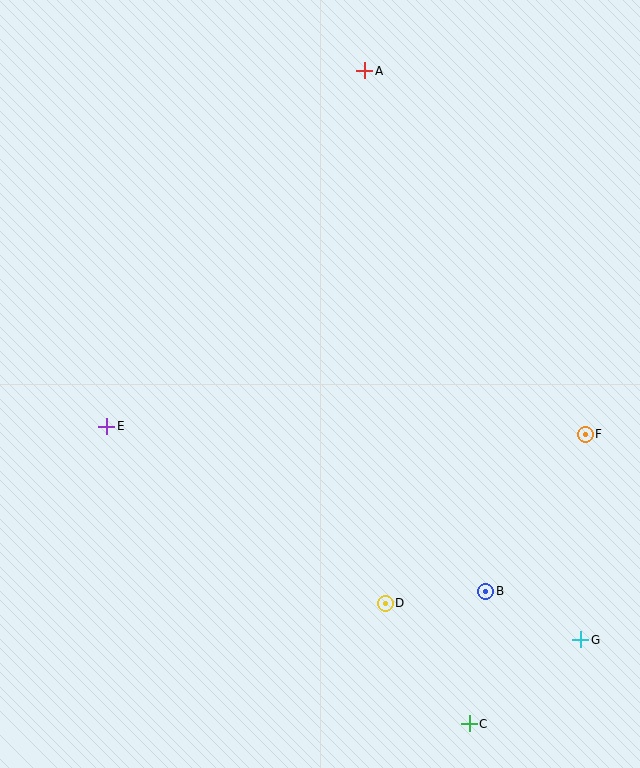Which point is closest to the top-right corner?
Point A is closest to the top-right corner.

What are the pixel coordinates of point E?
Point E is at (107, 426).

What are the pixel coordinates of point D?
Point D is at (385, 603).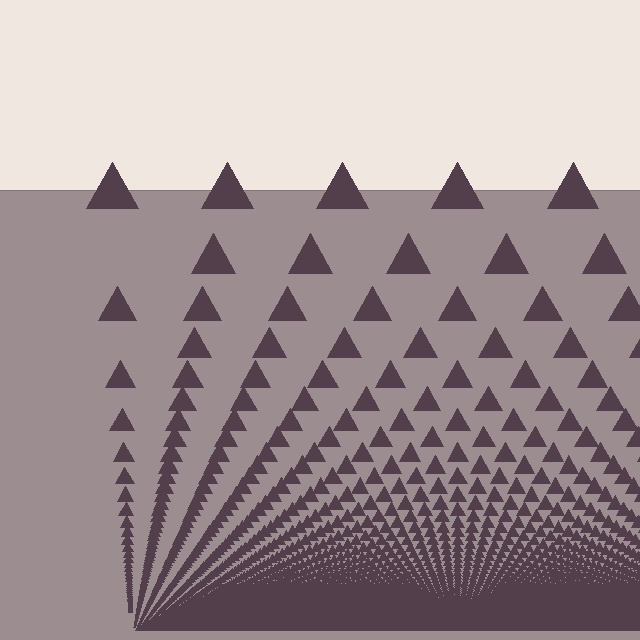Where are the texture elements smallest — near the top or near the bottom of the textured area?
Near the bottom.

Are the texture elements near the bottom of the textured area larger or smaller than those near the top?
Smaller. The gradient is inverted — elements near the bottom are smaller and denser.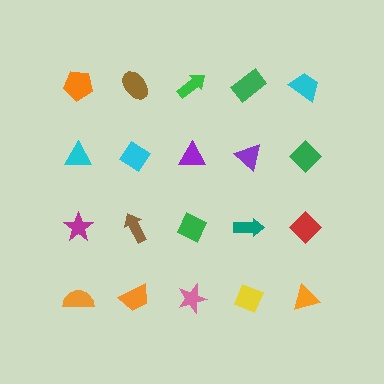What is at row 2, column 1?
A cyan triangle.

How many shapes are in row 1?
5 shapes.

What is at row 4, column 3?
A pink star.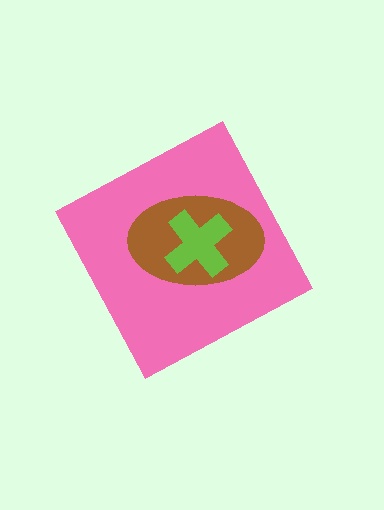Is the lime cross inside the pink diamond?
Yes.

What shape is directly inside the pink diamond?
The brown ellipse.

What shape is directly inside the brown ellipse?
The lime cross.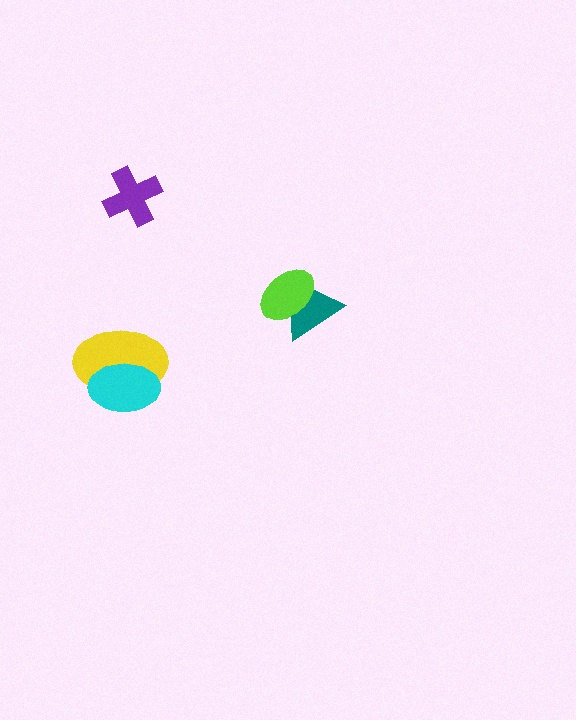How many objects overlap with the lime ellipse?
1 object overlaps with the lime ellipse.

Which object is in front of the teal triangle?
The lime ellipse is in front of the teal triangle.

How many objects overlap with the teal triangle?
1 object overlaps with the teal triangle.